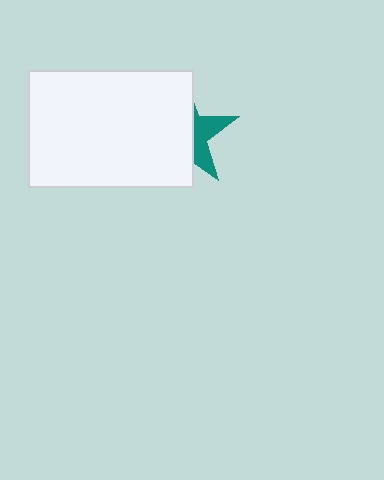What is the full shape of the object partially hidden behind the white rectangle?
The partially hidden object is a teal star.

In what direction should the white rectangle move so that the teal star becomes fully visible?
The white rectangle should move left. That is the shortest direction to clear the overlap and leave the teal star fully visible.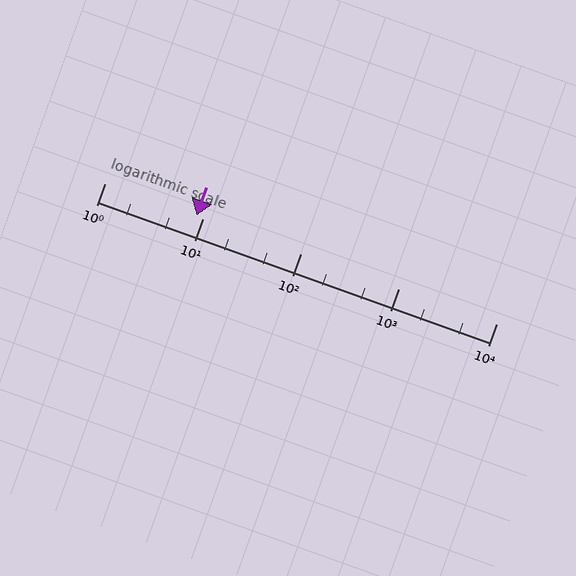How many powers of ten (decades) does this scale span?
The scale spans 4 decades, from 1 to 10000.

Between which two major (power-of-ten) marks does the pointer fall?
The pointer is between 1 and 10.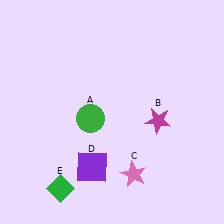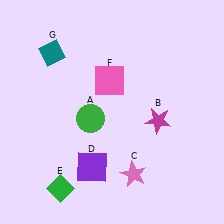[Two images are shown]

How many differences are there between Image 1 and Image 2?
There are 2 differences between the two images.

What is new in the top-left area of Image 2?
A pink square (F) was added in the top-left area of Image 2.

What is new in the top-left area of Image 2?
A teal diamond (G) was added in the top-left area of Image 2.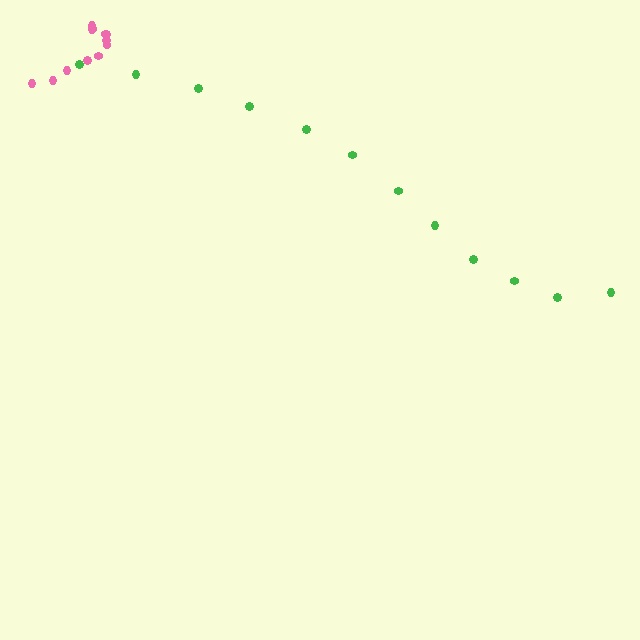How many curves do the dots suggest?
There are 2 distinct paths.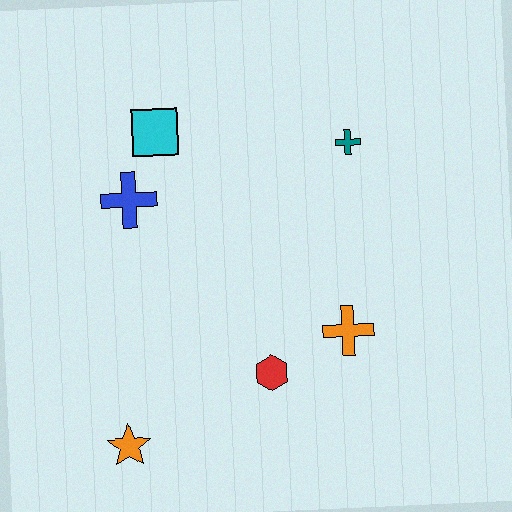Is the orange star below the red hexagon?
Yes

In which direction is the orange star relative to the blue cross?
The orange star is below the blue cross.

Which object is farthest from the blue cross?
The orange cross is farthest from the blue cross.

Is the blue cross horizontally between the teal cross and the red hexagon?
No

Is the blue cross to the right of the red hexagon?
No